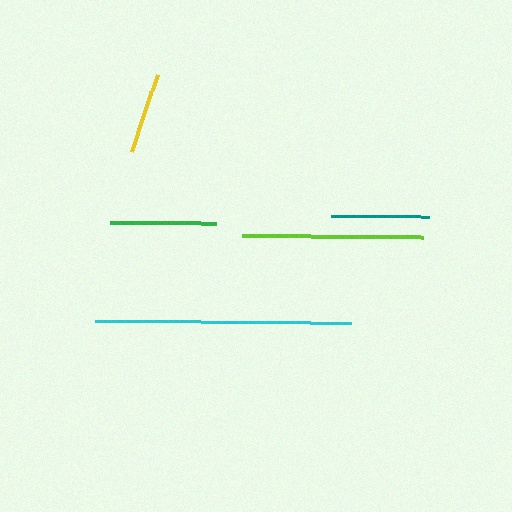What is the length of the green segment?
The green segment is approximately 106 pixels long.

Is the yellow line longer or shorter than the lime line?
The lime line is longer than the yellow line.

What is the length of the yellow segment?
The yellow segment is approximately 82 pixels long.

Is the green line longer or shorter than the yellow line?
The green line is longer than the yellow line.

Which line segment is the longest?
The cyan line is the longest at approximately 256 pixels.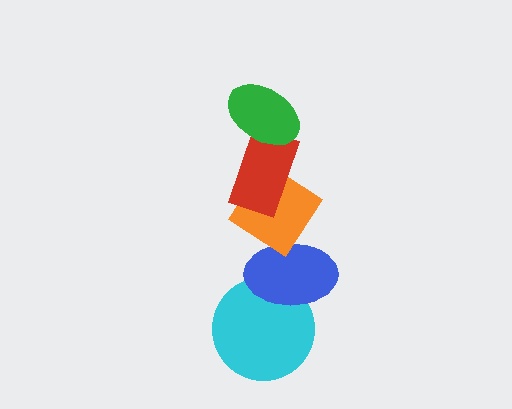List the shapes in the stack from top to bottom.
From top to bottom: the green ellipse, the red rectangle, the orange diamond, the blue ellipse, the cyan circle.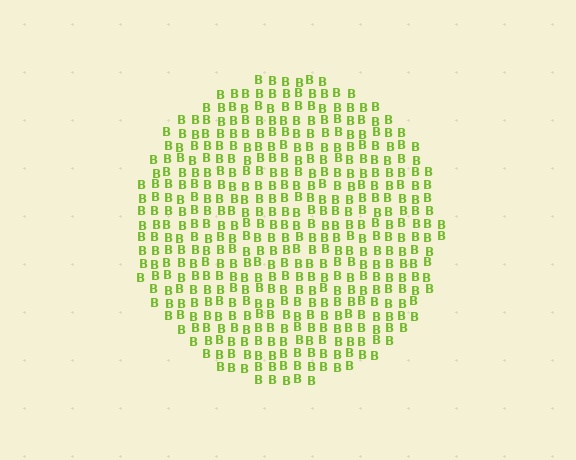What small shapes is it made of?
It is made of small letter B's.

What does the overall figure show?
The overall figure shows a circle.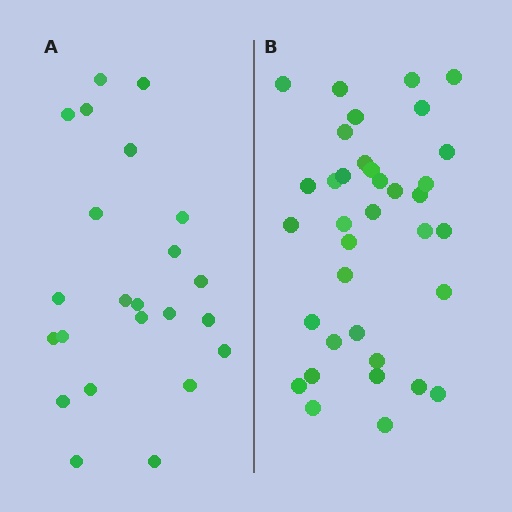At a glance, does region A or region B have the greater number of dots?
Region B (the right region) has more dots.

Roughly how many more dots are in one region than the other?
Region B has approximately 15 more dots than region A.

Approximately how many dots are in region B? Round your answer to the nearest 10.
About 40 dots. (The exact count is 36, which rounds to 40.)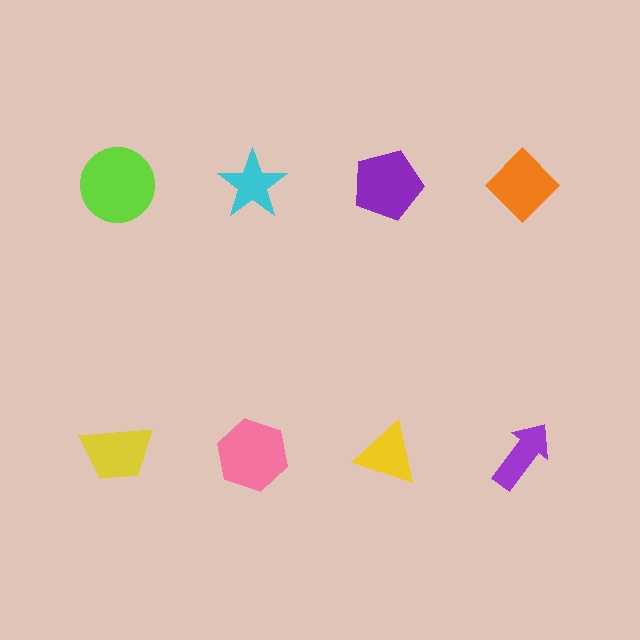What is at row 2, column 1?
A yellow trapezoid.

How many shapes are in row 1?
4 shapes.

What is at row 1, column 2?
A cyan star.